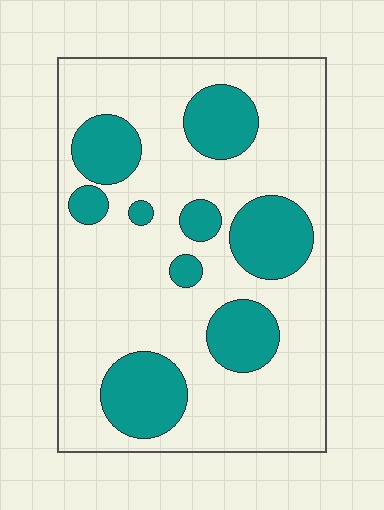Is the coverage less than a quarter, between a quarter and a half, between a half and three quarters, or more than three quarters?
Between a quarter and a half.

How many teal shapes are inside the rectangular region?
9.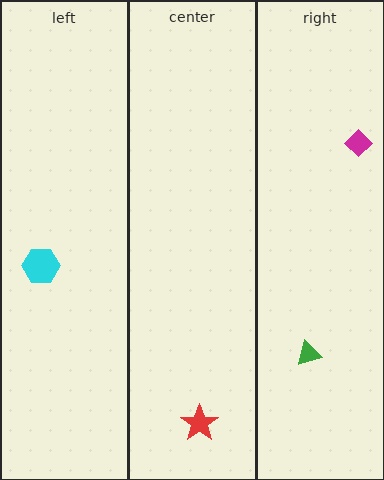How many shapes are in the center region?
1.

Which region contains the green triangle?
The right region.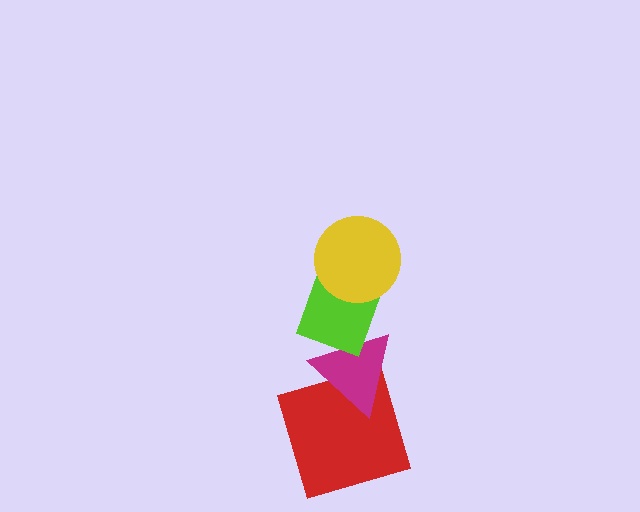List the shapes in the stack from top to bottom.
From top to bottom: the yellow circle, the lime diamond, the magenta triangle, the red square.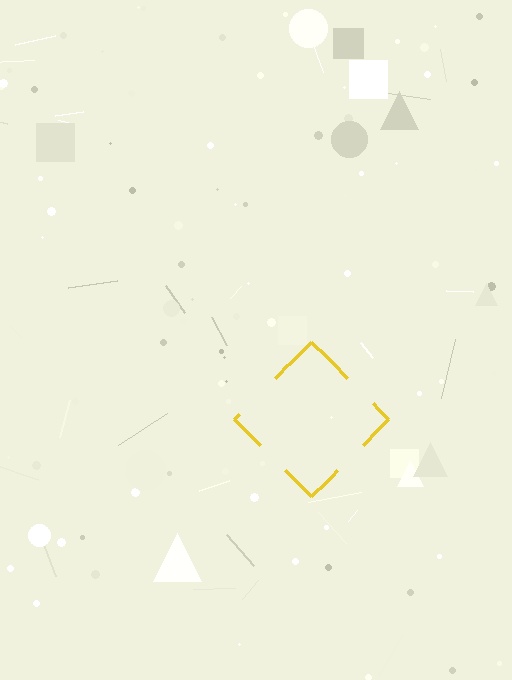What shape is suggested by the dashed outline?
The dashed outline suggests a diamond.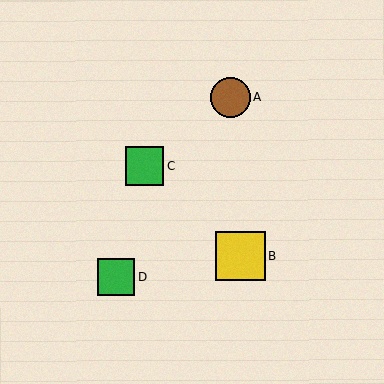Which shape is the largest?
The yellow square (labeled B) is the largest.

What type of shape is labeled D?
Shape D is a green square.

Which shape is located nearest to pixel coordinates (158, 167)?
The green square (labeled C) at (145, 166) is nearest to that location.